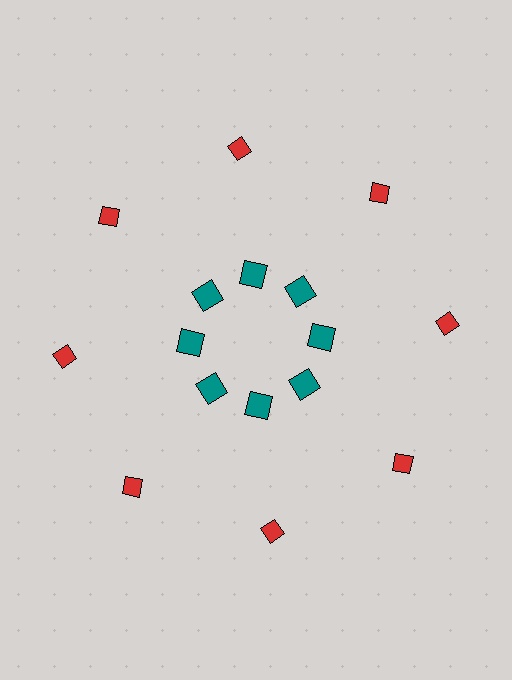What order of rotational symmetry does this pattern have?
This pattern has 8-fold rotational symmetry.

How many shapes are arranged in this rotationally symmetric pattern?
There are 16 shapes, arranged in 8 groups of 2.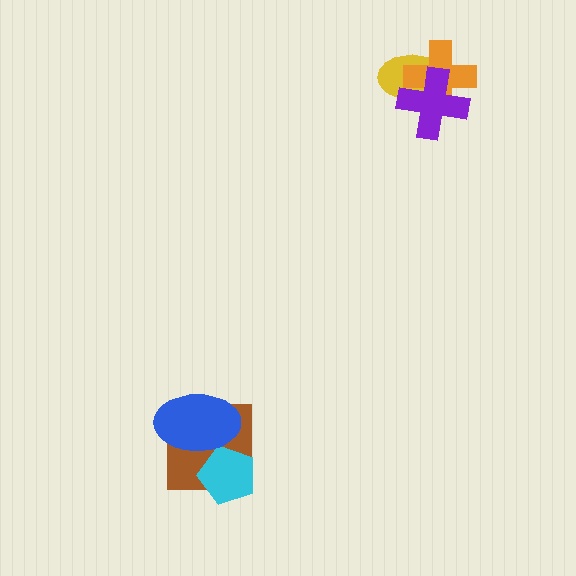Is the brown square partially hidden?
Yes, it is partially covered by another shape.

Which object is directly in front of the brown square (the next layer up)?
The cyan pentagon is directly in front of the brown square.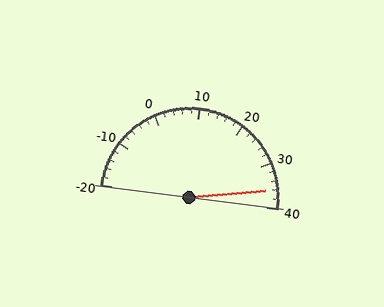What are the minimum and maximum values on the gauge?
The gauge ranges from -20 to 40.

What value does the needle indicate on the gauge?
The needle indicates approximately 36.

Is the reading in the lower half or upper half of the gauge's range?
The reading is in the upper half of the range (-20 to 40).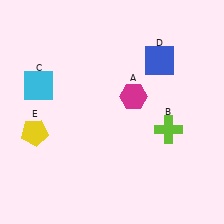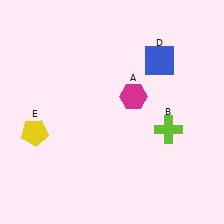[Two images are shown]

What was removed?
The cyan square (C) was removed in Image 2.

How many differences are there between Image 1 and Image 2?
There is 1 difference between the two images.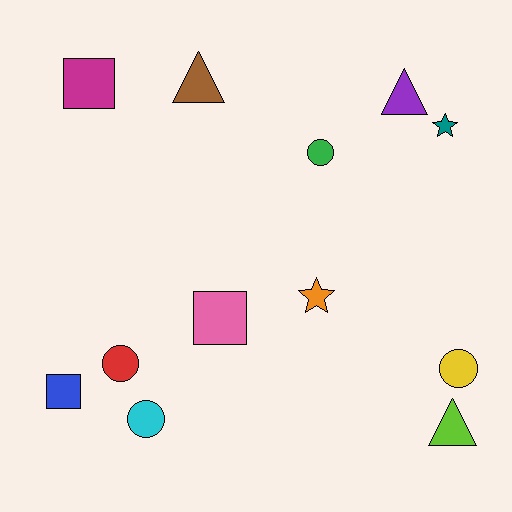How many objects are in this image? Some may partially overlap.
There are 12 objects.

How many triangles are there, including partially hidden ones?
There are 3 triangles.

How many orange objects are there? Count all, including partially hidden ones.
There is 1 orange object.